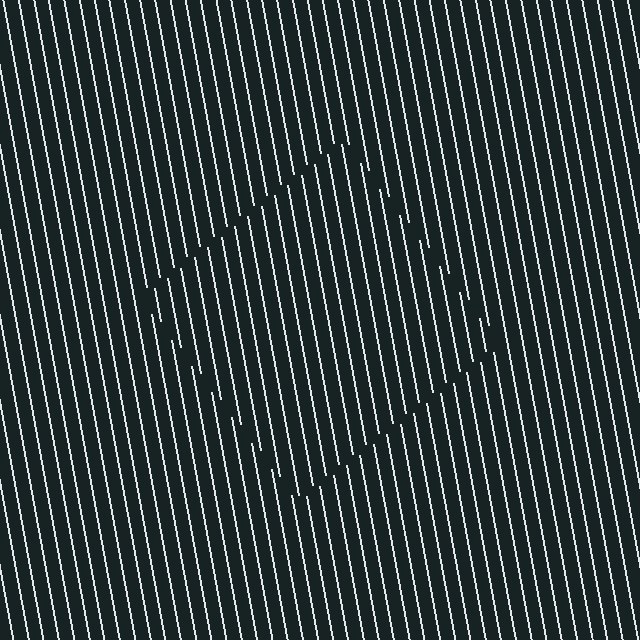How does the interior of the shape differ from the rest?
The interior of the shape contains the same grating, shifted by half a period — the contour is defined by the phase discontinuity where line-ends from the inner and outer gratings abut.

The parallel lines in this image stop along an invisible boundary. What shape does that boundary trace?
An illusory square. The interior of the shape contains the same grating, shifted by half a period — the contour is defined by the phase discontinuity where line-ends from the inner and outer gratings abut.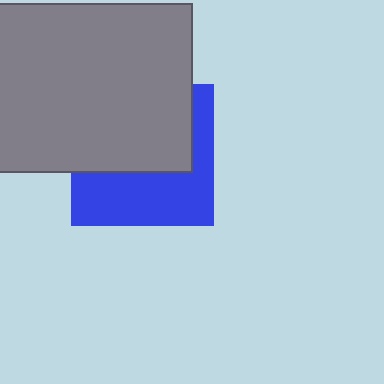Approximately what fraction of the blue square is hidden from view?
Roughly 54% of the blue square is hidden behind the gray rectangle.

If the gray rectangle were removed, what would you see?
You would see the complete blue square.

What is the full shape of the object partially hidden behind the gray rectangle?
The partially hidden object is a blue square.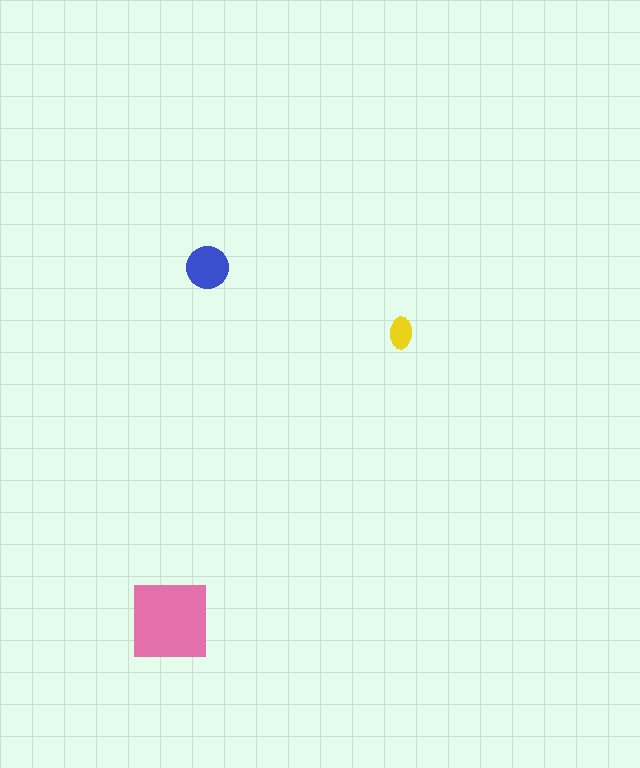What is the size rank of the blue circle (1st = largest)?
2nd.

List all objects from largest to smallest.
The pink square, the blue circle, the yellow ellipse.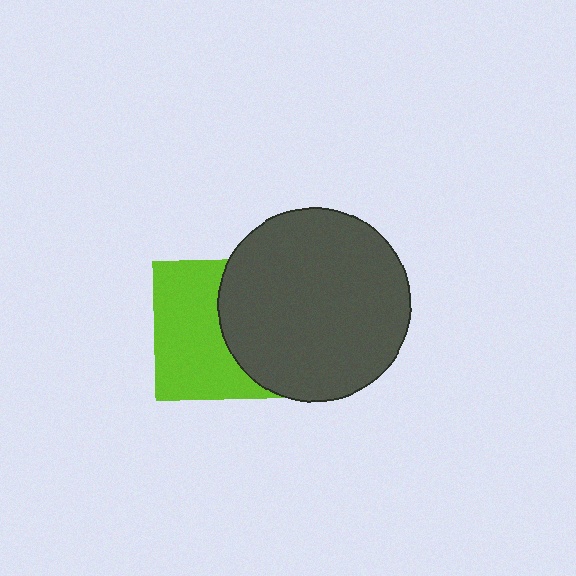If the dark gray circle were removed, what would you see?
You would see the complete lime square.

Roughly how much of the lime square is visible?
About half of it is visible (roughly 55%).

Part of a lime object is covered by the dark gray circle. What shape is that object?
It is a square.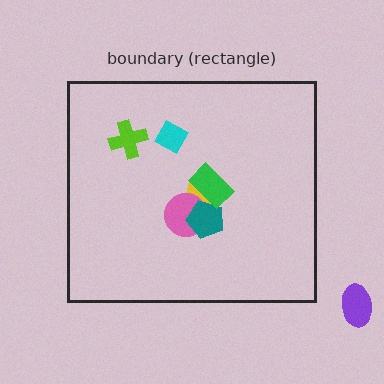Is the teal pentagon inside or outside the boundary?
Inside.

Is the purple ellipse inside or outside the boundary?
Outside.